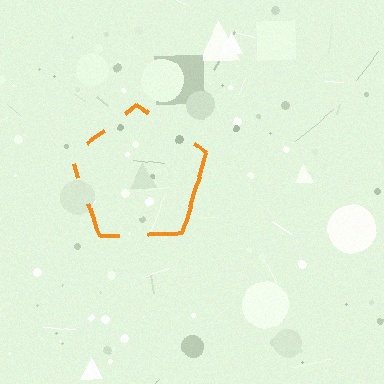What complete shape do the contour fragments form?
The contour fragments form a pentagon.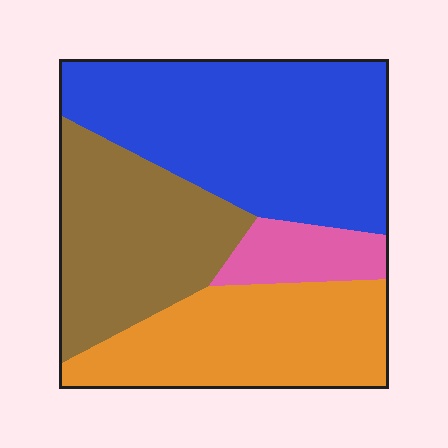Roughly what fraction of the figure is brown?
Brown covers about 25% of the figure.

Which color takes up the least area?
Pink, at roughly 10%.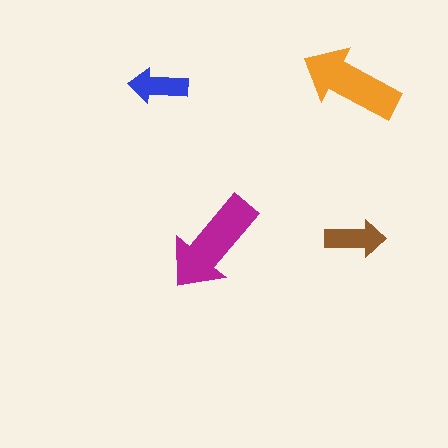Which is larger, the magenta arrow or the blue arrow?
The magenta one.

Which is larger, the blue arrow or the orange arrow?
The orange one.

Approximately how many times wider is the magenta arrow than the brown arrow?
About 1.5 times wider.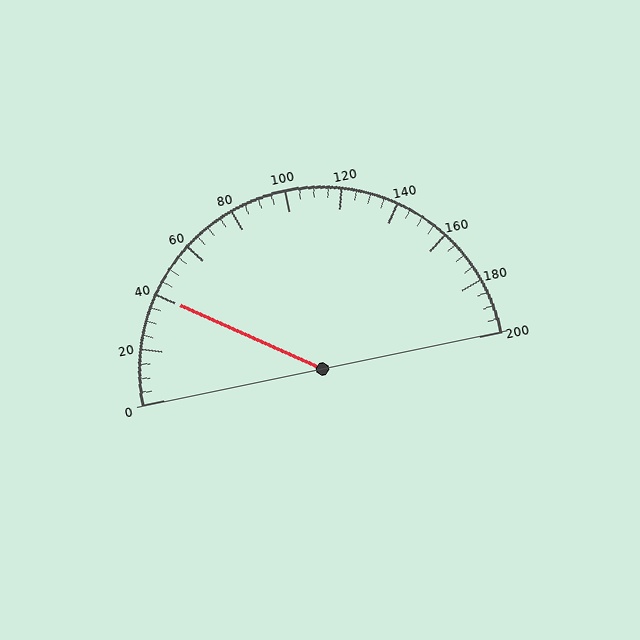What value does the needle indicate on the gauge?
The needle indicates approximately 40.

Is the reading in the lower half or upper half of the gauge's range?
The reading is in the lower half of the range (0 to 200).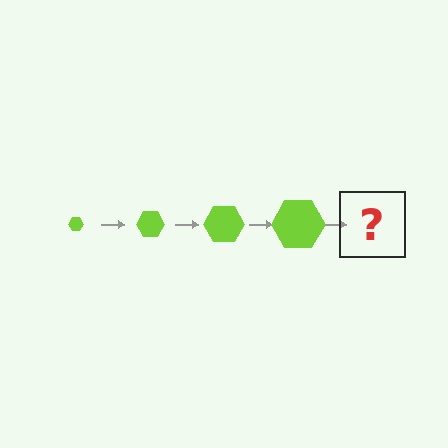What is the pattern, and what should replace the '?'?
The pattern is that the hexagon gets progressively larger each step. The '?' should be a lime hexagon, larger than the previous one.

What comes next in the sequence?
The next element should be a lime hexagon, larger than the previous one.